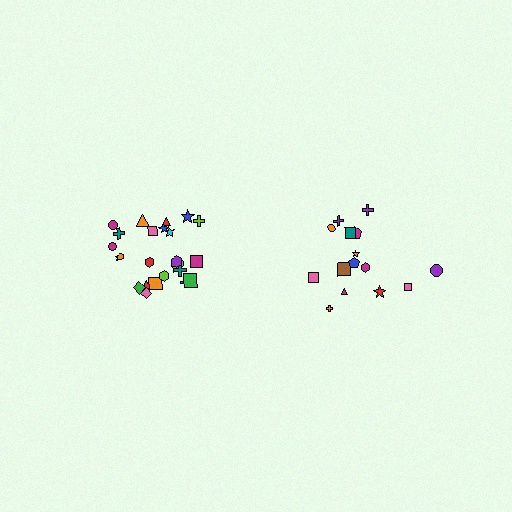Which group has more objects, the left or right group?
The left group.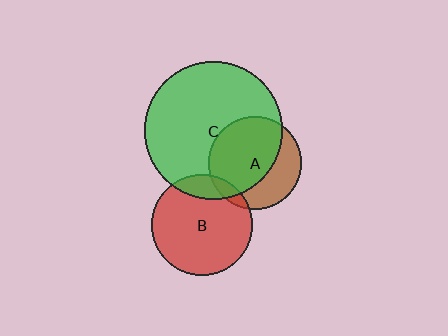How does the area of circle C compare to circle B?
Approximately 1.9 times.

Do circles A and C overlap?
Yes.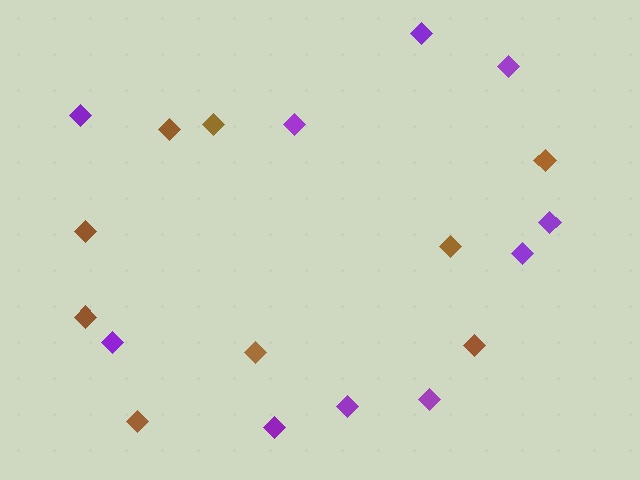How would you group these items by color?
There are 2 groups: one group of brown diamonds (9) and one group of purple diamonds (10).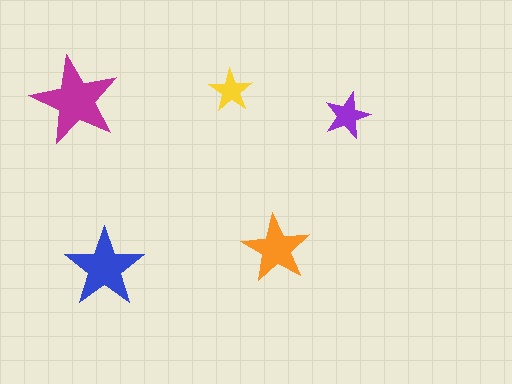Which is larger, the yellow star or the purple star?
The purple one.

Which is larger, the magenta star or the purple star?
The magenta one.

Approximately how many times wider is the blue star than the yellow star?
About 2 times wider.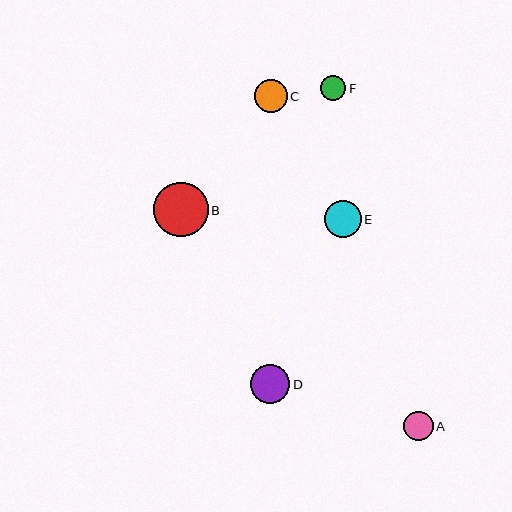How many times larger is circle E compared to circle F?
Circle E is approximately 1.5 times the size of circle F.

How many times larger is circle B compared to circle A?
Circle B is approximately 1.9 times the size of circle A.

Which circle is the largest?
Circle B is the largest with a size of approximately 54 pixels.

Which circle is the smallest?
Circle F is the smallest with a size of approximately 25 pixels.